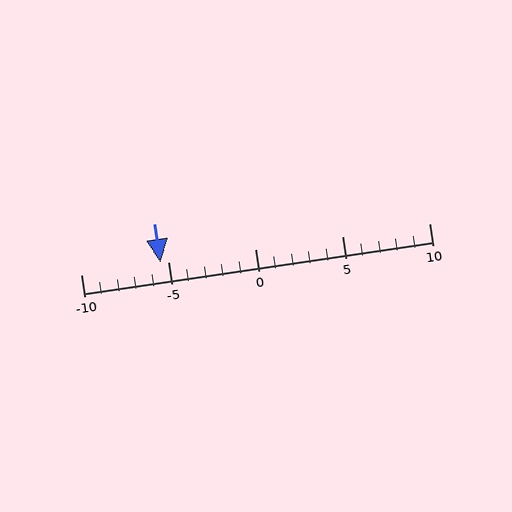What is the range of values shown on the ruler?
The ruler shows values from -10 to 10.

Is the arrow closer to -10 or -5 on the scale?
The arrow is closer to -5.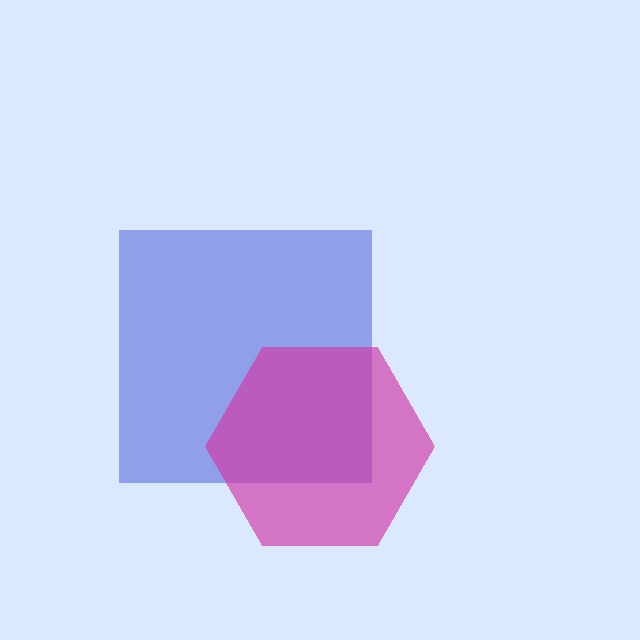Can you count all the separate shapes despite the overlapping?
Yes, there are 2 separate shapes.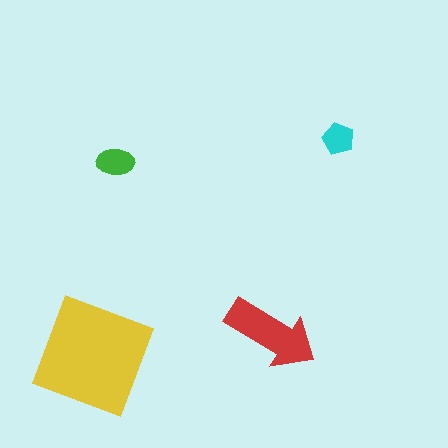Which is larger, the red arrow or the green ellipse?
The red arrow.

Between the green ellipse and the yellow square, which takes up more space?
The yellow square.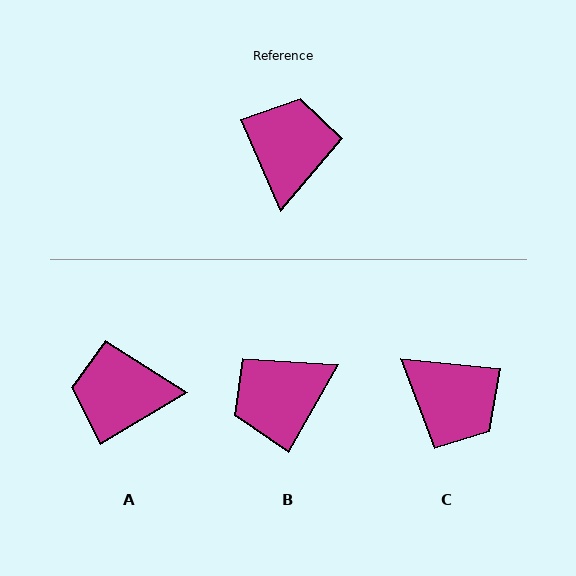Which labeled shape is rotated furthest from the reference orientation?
B, about 127 degrees away.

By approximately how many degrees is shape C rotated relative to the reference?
Approximately 119 degrees clockwise.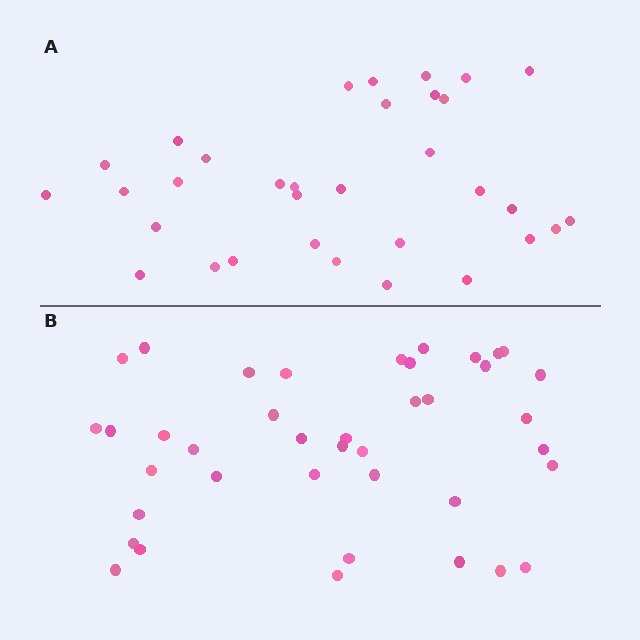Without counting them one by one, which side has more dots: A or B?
Region B (the bottom region) has more dots.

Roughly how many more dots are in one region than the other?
Region B has roughly 8 or so more dots than region A.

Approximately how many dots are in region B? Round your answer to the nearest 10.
About 40 dots.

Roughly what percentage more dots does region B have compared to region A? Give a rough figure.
About 20% more.